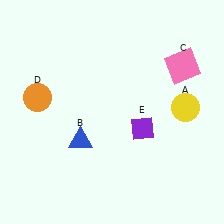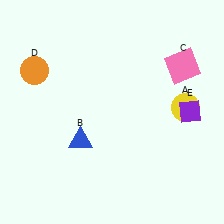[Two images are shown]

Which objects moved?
The objects that moved are: the orange circle (D), the purple diamond (E).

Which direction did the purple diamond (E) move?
The purple diamond (E) moved right.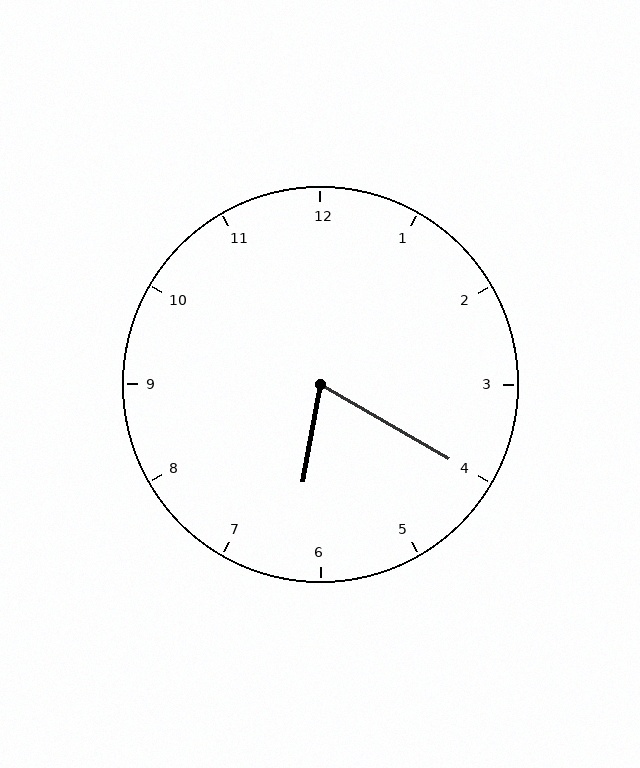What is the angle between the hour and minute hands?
Approximately 70 degrees.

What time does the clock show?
6:20.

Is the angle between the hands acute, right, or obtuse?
It is acute.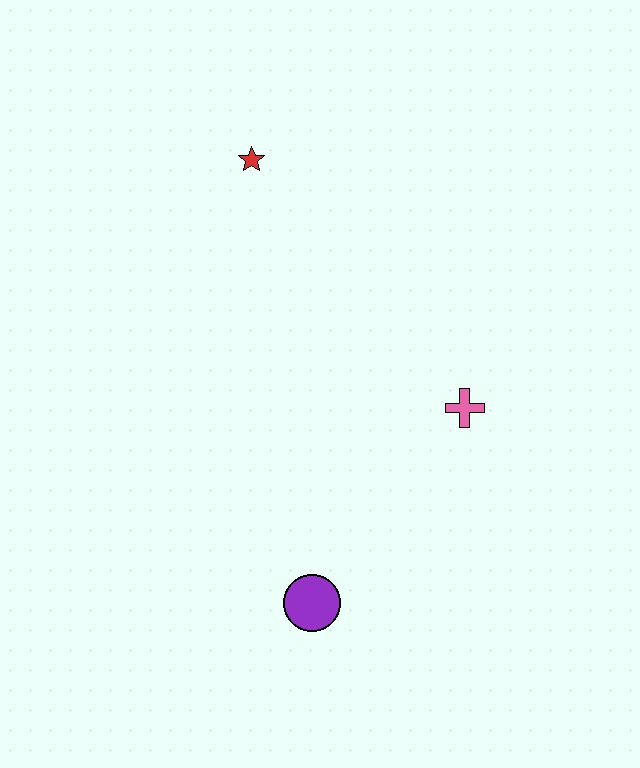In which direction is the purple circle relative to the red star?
The purple circle is below the red star.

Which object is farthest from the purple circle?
The red star is farthest from the purple circle.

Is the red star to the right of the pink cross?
No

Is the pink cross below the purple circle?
No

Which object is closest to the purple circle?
The pink cross is closest to the purple circle.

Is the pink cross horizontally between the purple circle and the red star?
No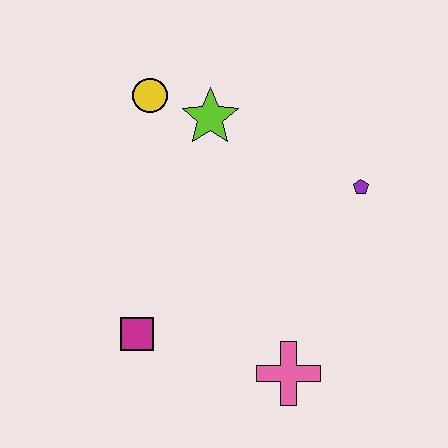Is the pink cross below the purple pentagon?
Yes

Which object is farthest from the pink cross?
The yellow circle is farthest from the pink cross.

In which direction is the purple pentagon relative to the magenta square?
The purple pentagon is to the right of the magenta square.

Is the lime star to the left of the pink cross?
Yes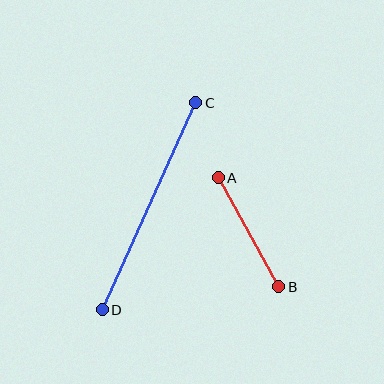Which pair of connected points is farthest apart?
Points C and D are farthest apart.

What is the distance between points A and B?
The distance is approximately 125 pixels.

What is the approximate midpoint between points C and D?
The midpoint is at approximately (149, 206) pixels.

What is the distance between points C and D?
The distance is approximately 227 pixels.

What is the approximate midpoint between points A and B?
The midpoint is at approximately (248, 232) pixels.